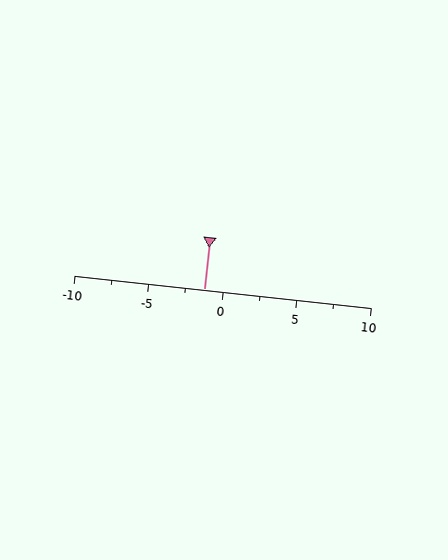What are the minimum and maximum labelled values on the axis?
The axis runs from -10 to 10.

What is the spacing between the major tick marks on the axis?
The major ticks are spaced 5 apart.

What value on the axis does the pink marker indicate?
The marker indicates approximately -1.2.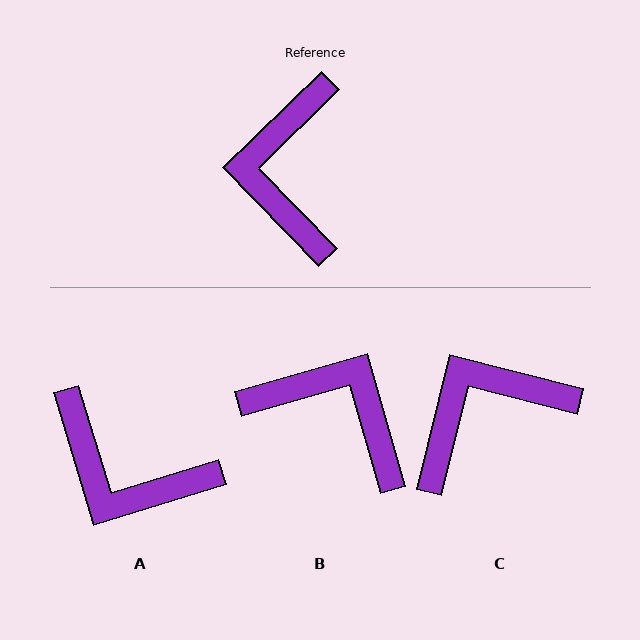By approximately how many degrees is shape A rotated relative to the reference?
Approximately 63 degrees counter-clockwise.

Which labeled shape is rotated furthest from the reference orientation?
B, about 118 degrees away.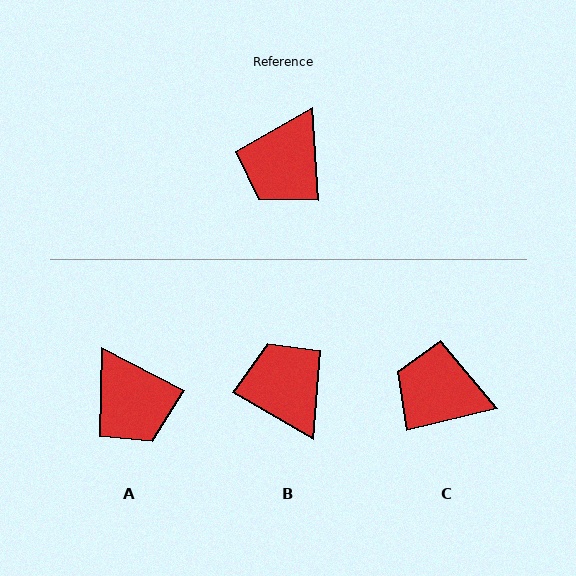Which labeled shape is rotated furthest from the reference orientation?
B, about 124 degrees away.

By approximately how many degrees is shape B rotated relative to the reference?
Approximately 124 degrees clockwise.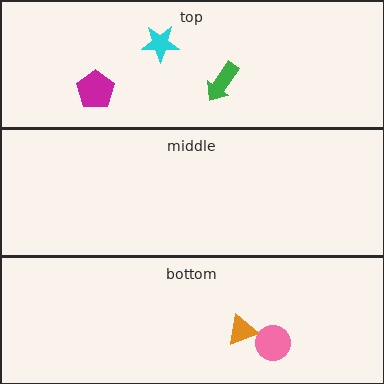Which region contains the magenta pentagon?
The top region.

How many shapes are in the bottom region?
2.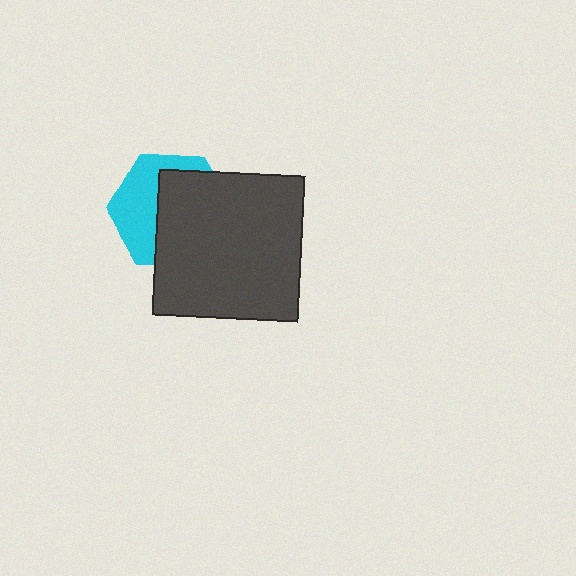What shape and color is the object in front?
The object in front is a dark gray square.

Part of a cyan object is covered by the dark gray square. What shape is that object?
It is a hexagon.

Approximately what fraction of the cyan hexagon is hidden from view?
Roughly 57% of the cyan hexagon is hidden behind the dark gray square.